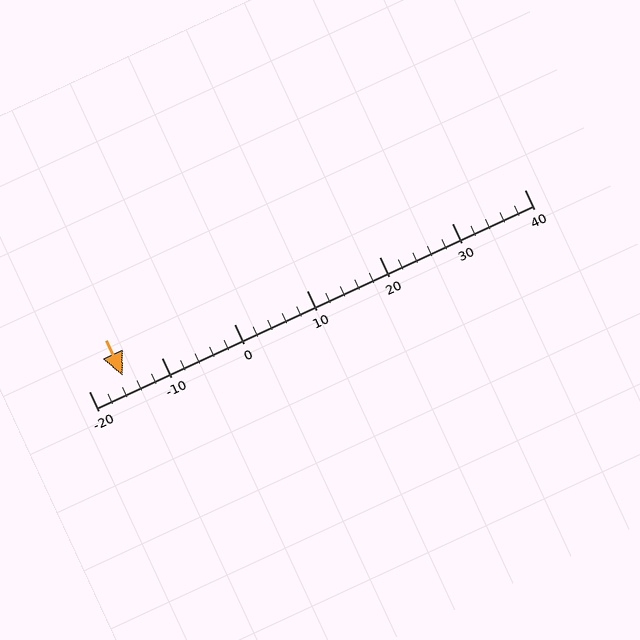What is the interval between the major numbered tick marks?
The major tick marks are spaced 10 units apart.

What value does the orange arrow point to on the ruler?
The orange arrow points to approximately -15.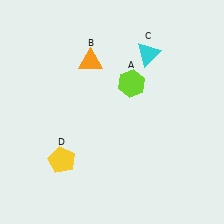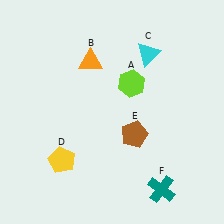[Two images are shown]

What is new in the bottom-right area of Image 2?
A teal cross (F) was added in the bottom-right area of Image 2.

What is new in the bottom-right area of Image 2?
A brown pentagon (E) was added in the bottom-right area of Image 2.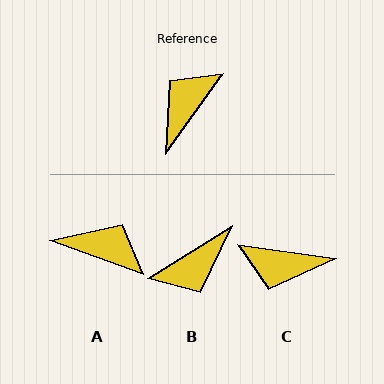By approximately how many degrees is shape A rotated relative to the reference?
Approximately 74 degrees clockwise.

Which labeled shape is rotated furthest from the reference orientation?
B, about 158 degrees away.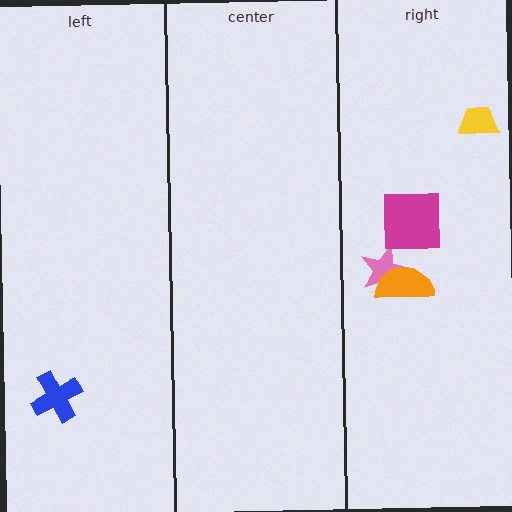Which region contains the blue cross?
The left region.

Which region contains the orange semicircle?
The right region.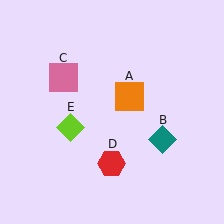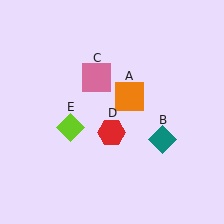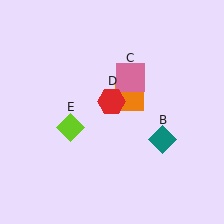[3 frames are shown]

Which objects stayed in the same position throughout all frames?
Orange square (object A) and teal diamond (object B) and lime diamond (object E) remained stationary.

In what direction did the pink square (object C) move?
The pink square (object C) moved right.